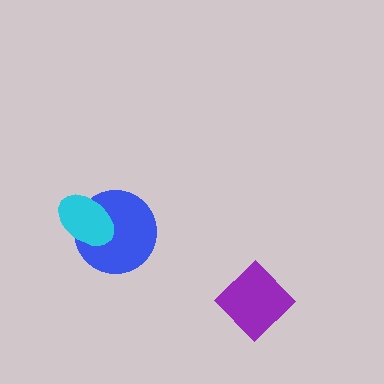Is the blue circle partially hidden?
Yes, it is partially covered by another shape.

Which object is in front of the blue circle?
The cyan ellipse is in front of the blue circle.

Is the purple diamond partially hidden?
No, no other shape covers it.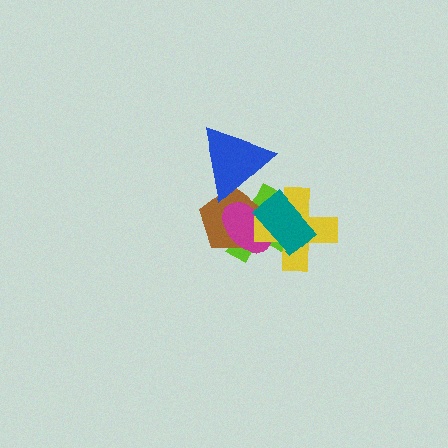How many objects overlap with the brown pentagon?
5 objects overlap with the brown pentagon.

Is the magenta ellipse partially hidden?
Yes, it is partially covered by another shape.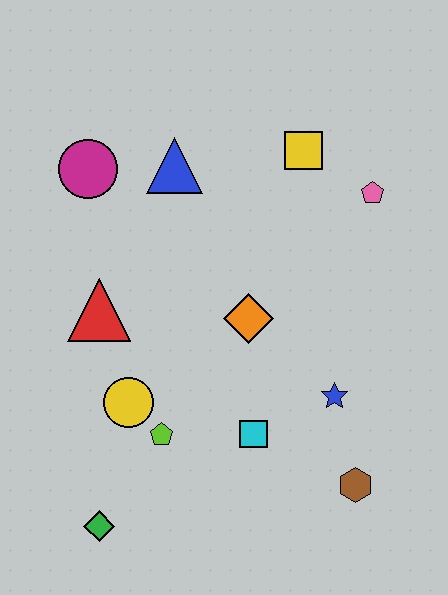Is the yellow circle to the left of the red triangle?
No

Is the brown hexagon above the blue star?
No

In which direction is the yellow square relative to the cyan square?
The yellow square is above the cyan square.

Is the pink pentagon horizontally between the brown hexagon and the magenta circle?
No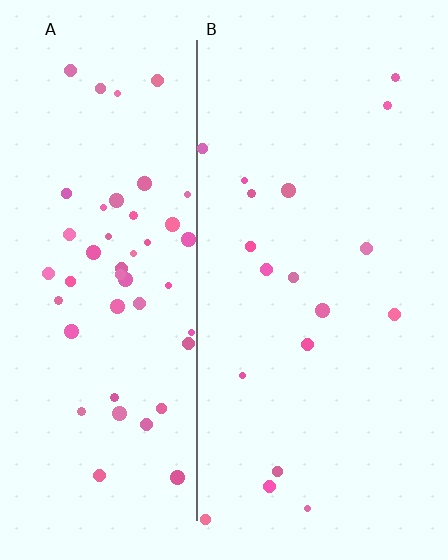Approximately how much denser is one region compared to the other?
Approximately 2.7× — region A over region B.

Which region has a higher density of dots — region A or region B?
A (the left).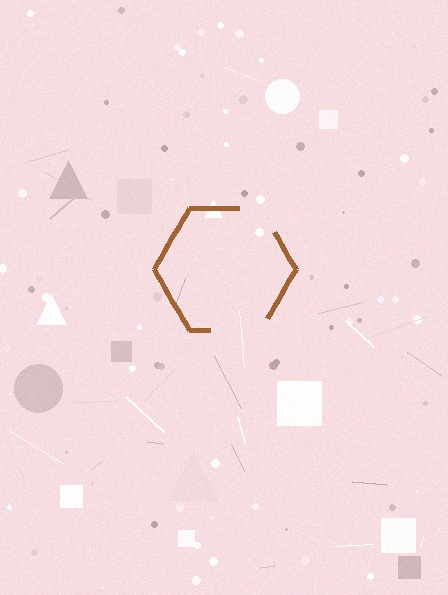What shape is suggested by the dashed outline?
The dashed outline suggests a hexagon.